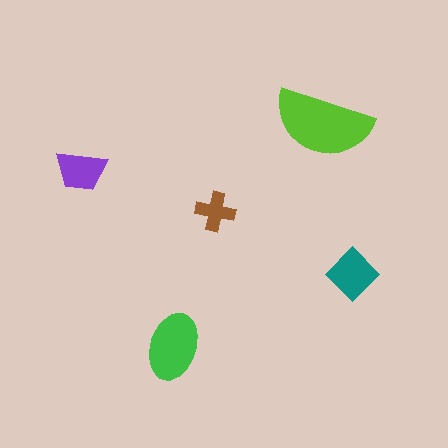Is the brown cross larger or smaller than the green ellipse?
Smaller.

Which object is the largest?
The lime semicircle.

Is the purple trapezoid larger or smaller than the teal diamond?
Smaller.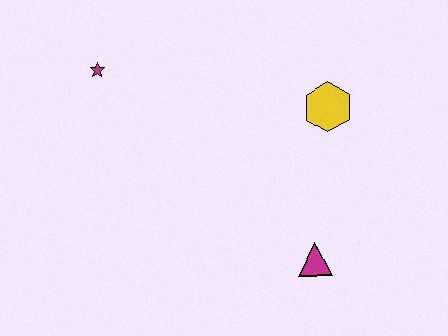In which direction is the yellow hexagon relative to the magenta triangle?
The yellow hexagon is above the magenta triangle.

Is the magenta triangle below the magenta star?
Yes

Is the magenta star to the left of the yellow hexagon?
Yes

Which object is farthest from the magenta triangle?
The magenta star is farthest from the magenta triangle.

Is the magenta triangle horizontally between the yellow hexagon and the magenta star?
Yes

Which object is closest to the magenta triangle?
The yellow hexagon is closest to the magenta triangle.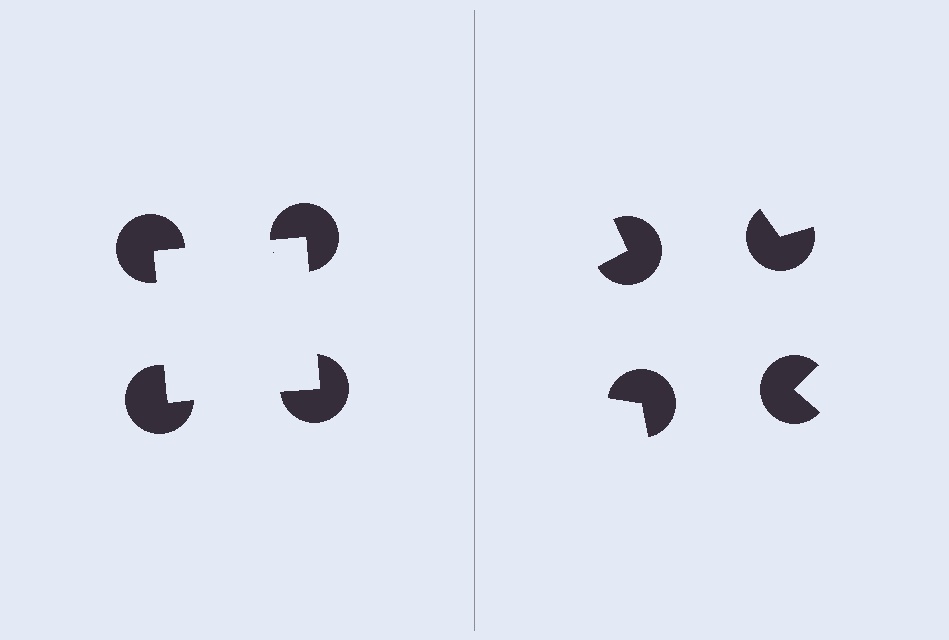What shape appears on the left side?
An illusory square.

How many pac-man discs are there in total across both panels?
8 — 4 on each side.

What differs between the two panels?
The pac-man discs are positioned identically on both sides; only the wedge orientations differ. On the left they align to a square; on the right they are misaligned.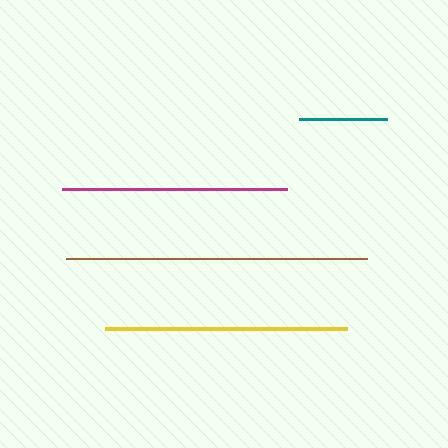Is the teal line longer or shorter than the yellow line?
The yellow line is longer than the teal line.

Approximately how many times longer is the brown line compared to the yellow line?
The brown line is approximately 1.2 times the length of the yellow line.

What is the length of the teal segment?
The teal segment is approximately 88 pixels long.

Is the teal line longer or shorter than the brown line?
The brown line is longer than the teal line.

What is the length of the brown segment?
The brown segment is approximately 300 pixels long.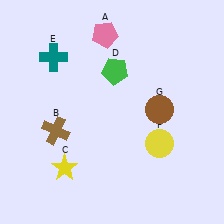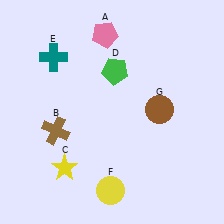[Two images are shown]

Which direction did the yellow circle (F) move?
The yellow circle (F) moved left.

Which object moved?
The yellow circle (F) moved left.